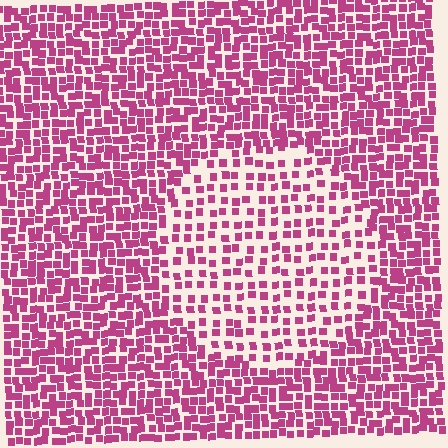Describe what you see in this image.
The image contains small magenta elements arranged at two different densities. A circle-shaped region is visible where the elements are less densely packed than the surrounding area.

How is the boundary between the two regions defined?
The boundary is defined by a change in element density (approximately 1.9x ratio). All elements are the same color, size, and shape.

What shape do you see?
I see a circle.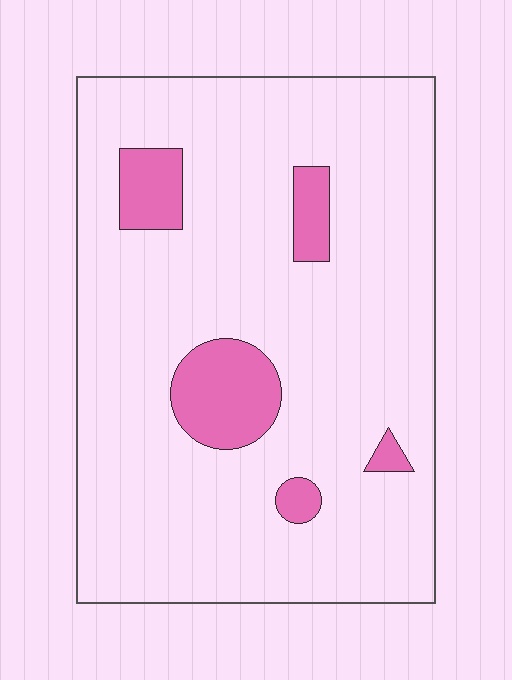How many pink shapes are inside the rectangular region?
5.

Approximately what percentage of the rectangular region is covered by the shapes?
Approximately 10%.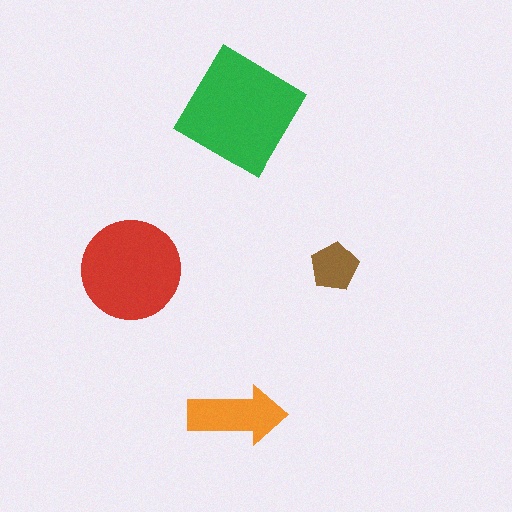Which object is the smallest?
The brown pentagon.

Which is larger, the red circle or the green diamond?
The green diamond.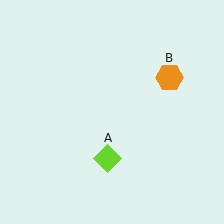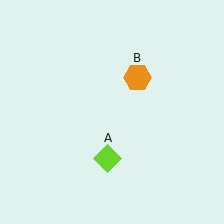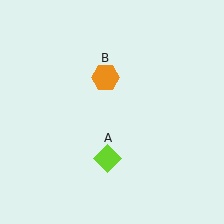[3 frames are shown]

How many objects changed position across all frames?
1 object changed position: orange hexagon (object B).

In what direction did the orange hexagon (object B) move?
The orange hexagon (object B) moved left.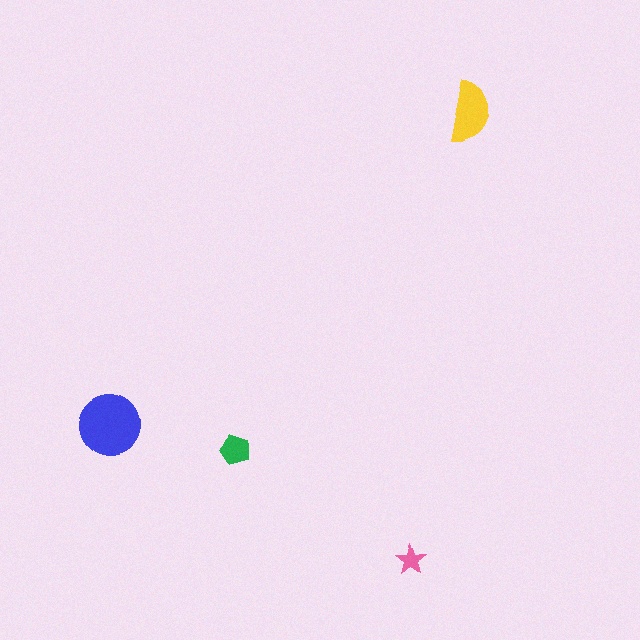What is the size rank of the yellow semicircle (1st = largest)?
2nd.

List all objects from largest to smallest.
The blue circle, the yellow semicircle, the green pentagon, the pink star.